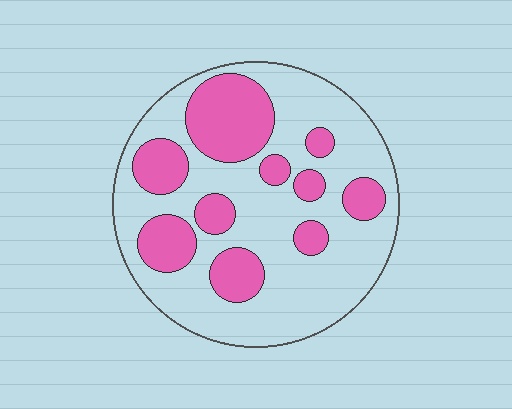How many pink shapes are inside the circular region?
10.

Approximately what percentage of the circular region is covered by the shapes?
Approximately 30%.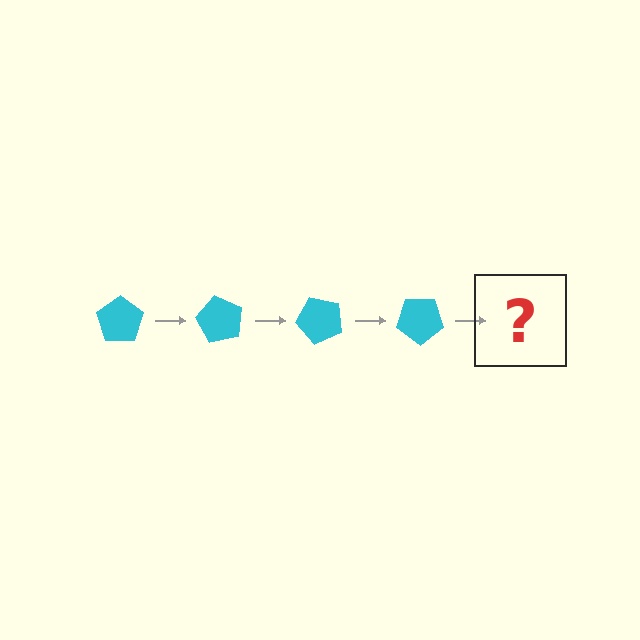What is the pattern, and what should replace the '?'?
The pattern is that the pentagon rotates 60 degrees each step. The '?' should be a cyan pentagon rotated 240 degrees.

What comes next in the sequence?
The next element should be a cyan pentagon rotated 240 degrees.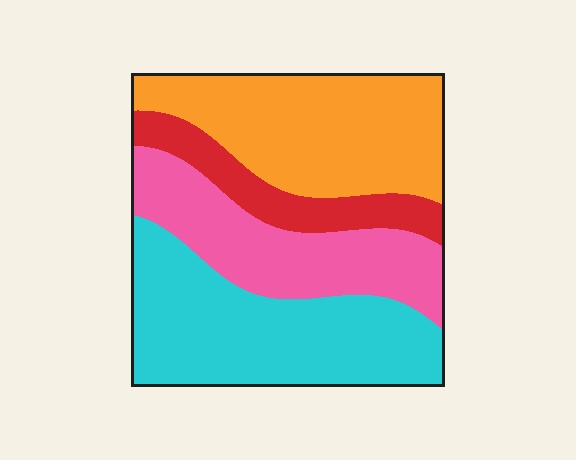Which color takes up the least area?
Red, at roughly 10%.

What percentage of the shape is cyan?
Cyan covers around 35% of the shape.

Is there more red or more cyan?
Cyan.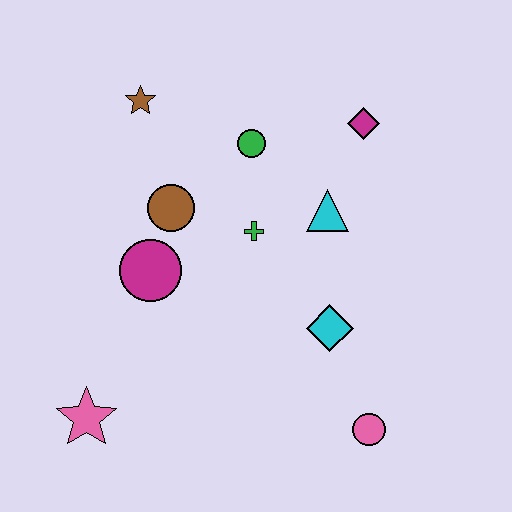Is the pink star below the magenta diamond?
Yes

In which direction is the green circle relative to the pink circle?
The green circle is above the pink circle.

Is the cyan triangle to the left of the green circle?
No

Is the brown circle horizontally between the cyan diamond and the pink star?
Yes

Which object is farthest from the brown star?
The pink circle is farthest from the brown star.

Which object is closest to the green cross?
The cyan triangle is closest to the green cross.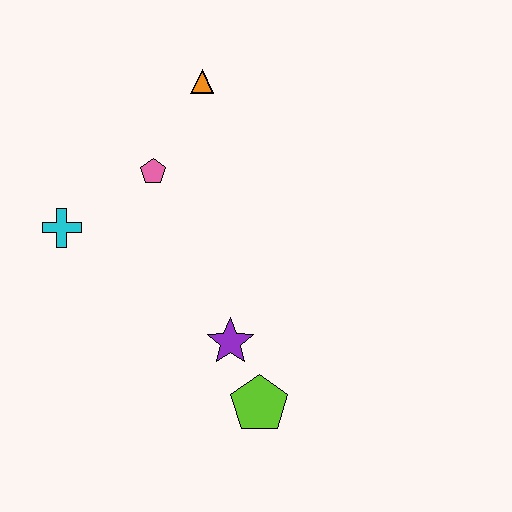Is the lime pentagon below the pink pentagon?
Yes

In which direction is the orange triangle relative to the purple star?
The orange triangle is above the purple star.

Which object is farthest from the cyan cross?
The lime pentagon is farthest from the cyan cross.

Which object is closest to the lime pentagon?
The purple star is closest to the lime pentagon.